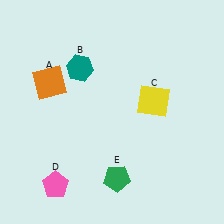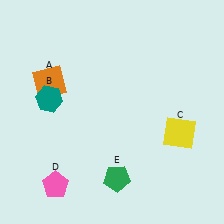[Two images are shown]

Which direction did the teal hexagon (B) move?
The teal hexagon (B) moved down.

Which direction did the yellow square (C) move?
The yellow square (C) moved down.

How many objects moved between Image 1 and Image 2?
2 objects moved between the two images.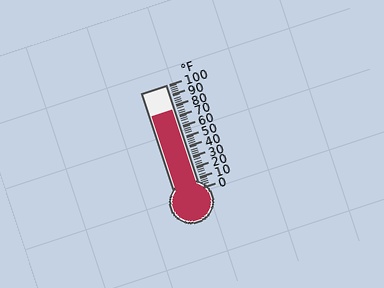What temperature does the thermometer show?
The thermometer shows approximately 76°F.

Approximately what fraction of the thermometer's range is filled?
The thermometer is filled to approximately 75% of its range.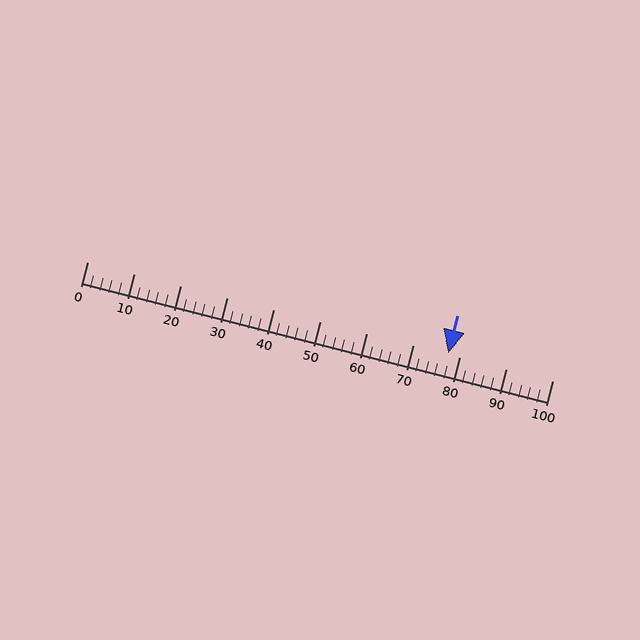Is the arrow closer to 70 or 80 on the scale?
The arrow is closer to 80.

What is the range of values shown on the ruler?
The ruler shows values from 0 to 100.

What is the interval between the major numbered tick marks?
The major tick marks are spaced 10 units apart.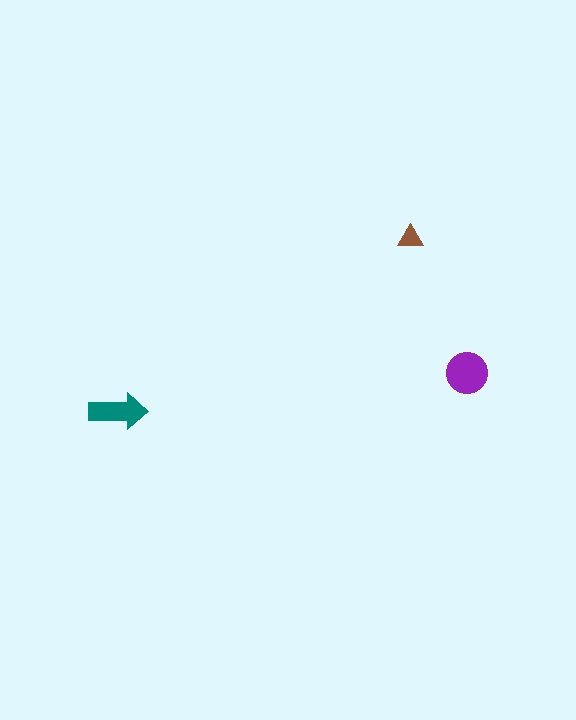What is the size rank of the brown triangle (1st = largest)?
3rd.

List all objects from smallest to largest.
The brown triangle, the teal arrow, the purple circle.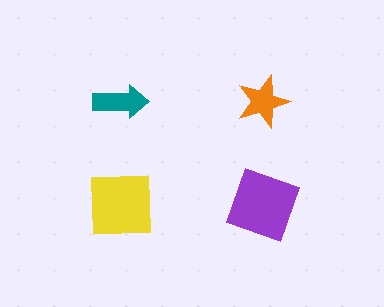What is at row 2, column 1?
A yellow square.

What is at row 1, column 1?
A teal arrow.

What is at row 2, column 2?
A purple square.